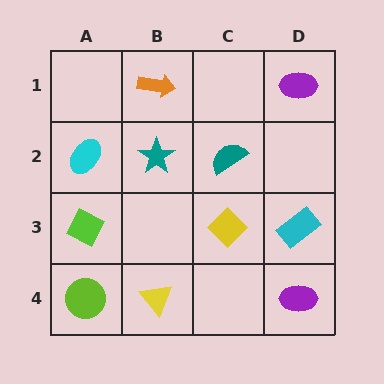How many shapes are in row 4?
3 shapes.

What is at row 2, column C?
A teal semicircle.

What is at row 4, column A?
A lime circle.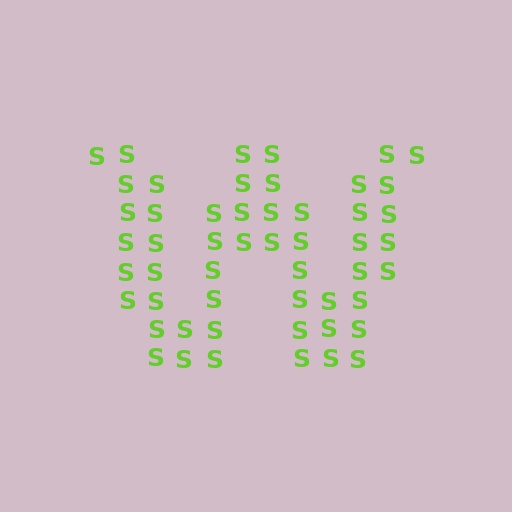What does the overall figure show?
The overall figure shows the letter W.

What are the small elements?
The small elements are letter S's.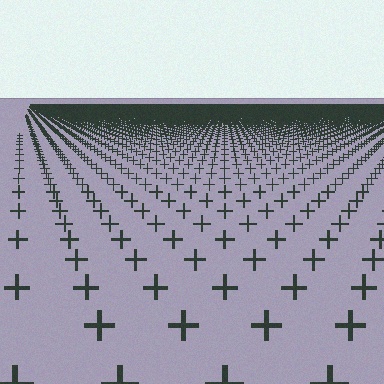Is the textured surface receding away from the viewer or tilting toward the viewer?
The surface is receding away from the viewer. Texture elements get smaller and denser toward the top.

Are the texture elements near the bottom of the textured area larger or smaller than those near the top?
Larger. Near the bottom, elements are closer to the viewer and appear at a bigger on-screen size.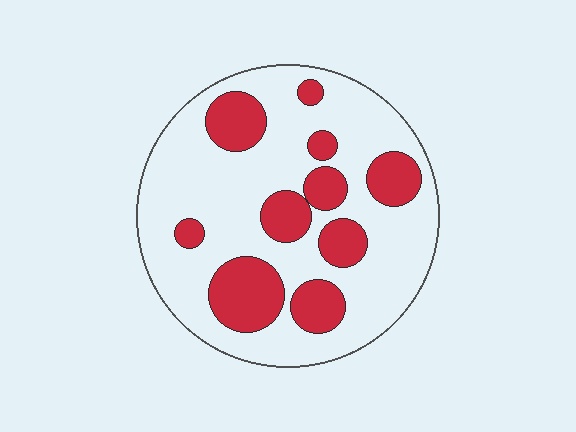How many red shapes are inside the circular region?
10.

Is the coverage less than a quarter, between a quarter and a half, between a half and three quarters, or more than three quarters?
Between a quarter and a half.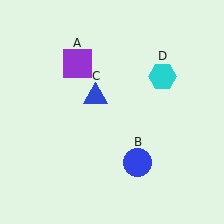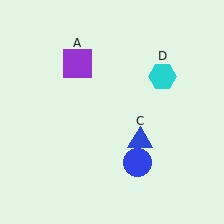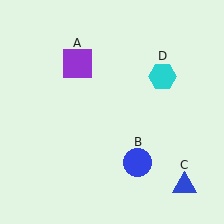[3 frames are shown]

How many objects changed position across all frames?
1 object changed position: blue triangle (object C).